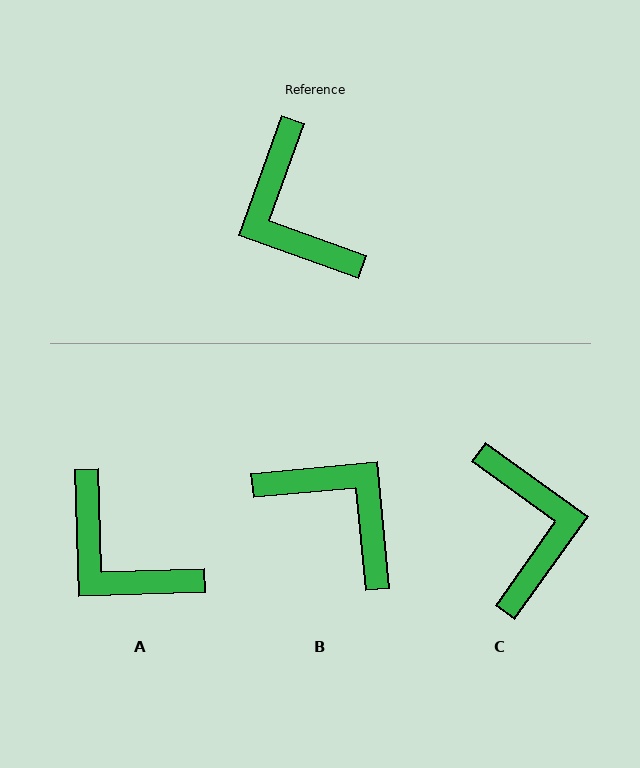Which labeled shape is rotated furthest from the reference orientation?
C, about 164 degrees away.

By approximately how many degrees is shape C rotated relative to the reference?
Approximately 164 degrees counter-clockwise.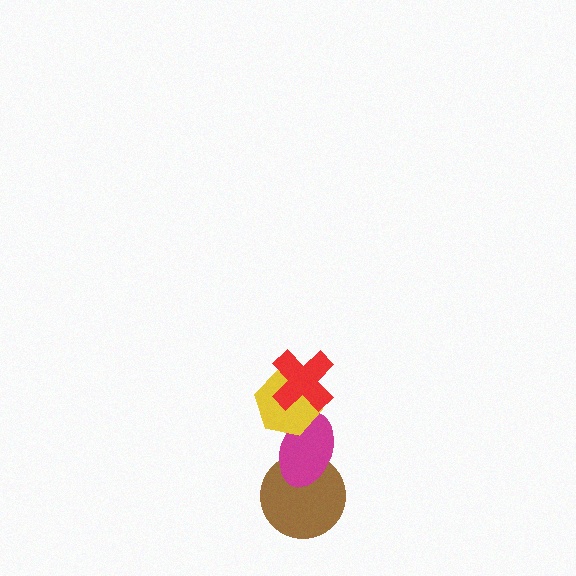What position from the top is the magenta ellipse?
The magenta ellipse is 3rd from the top.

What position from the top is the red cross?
The red cross is 1st from the top.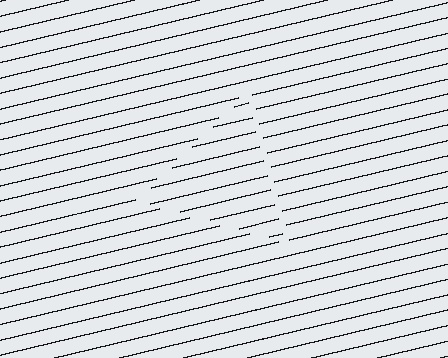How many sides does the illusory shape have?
3 sides — the line-ends trace a triangle.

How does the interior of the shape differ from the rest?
The interior of the shape contains the same grating, shifted by half a period — the contour is defined by the phase discontinuity where line-ends from the inner and outer gratings abut.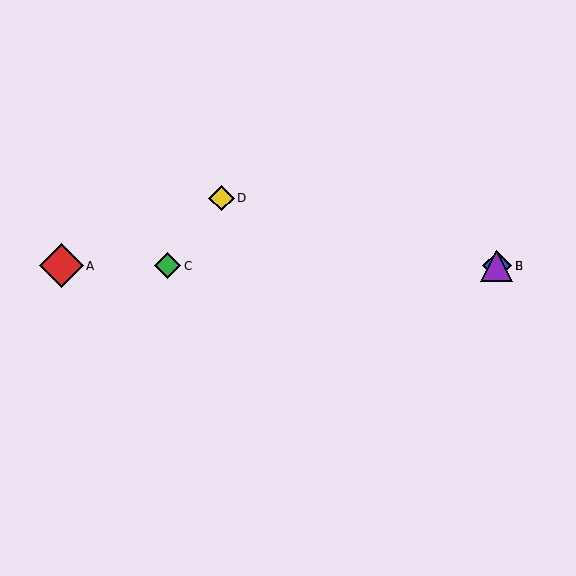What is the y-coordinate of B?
Object B is at y≈266.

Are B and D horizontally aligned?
No, B is at y≈266 and D is at y≈198.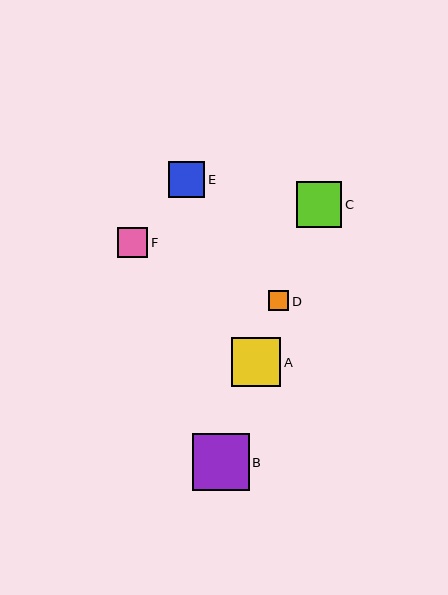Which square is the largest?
Square B is the largest with a size of approximately 57 pixels.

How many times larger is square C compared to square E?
Square C is approximately 1.2 times the size of square E.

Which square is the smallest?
Square D is the smallest with a size of approximately 20 pixels.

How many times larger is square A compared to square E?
Square A is approximately 1.4 times the size of square E.